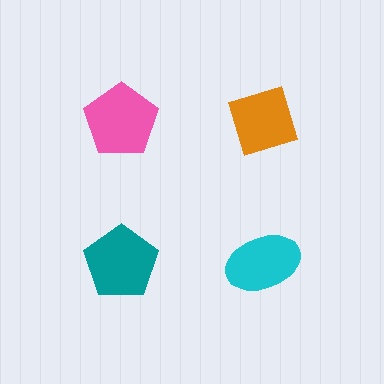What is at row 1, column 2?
An orange diamond.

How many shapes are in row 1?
2 shapes.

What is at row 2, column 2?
A cyan ellipse.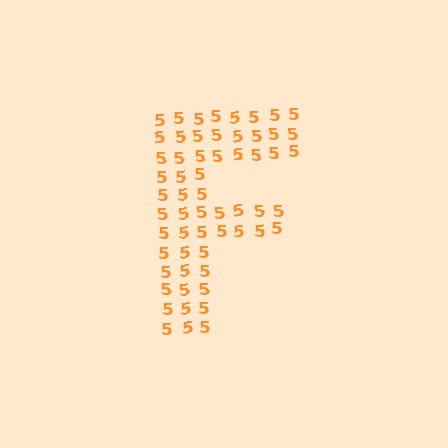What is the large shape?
The large shape is the letter F.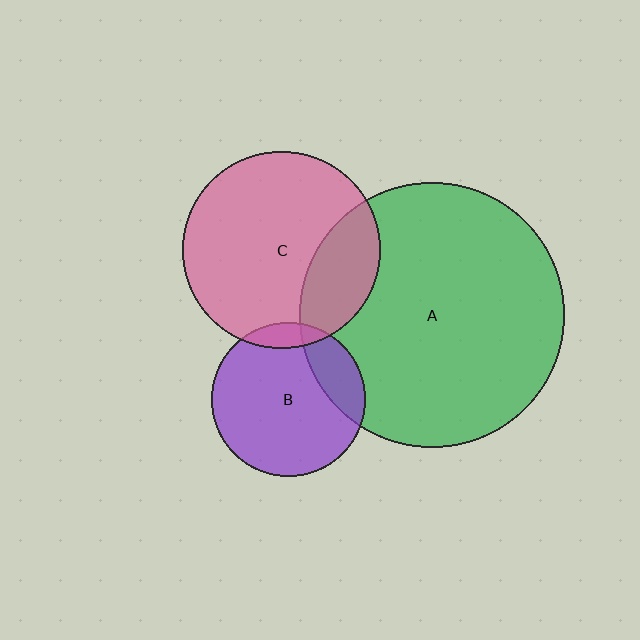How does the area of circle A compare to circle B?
Approximately 3.0 times.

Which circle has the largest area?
Circle A (green).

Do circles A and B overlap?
Yes.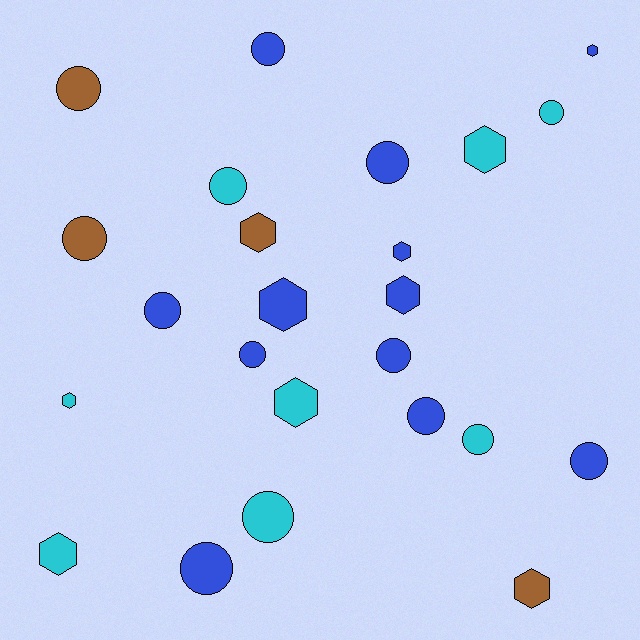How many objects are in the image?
There are 24 objects.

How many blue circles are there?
There are 8 blue circles.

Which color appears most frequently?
Blue, with 12 objects.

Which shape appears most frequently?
Circle, with 14 objects.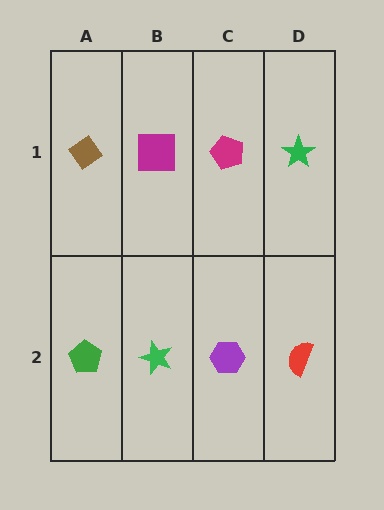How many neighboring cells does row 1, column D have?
2.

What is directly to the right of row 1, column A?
A magenta square.